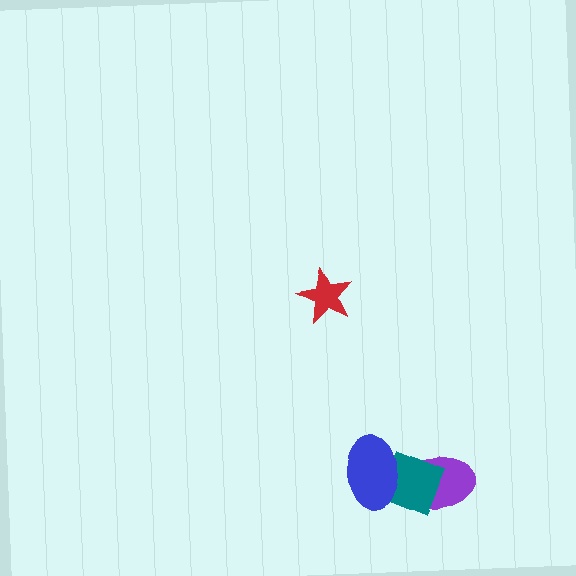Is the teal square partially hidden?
Yes, it is partially covered by another shape.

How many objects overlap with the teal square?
2 objects overlap with the teal square.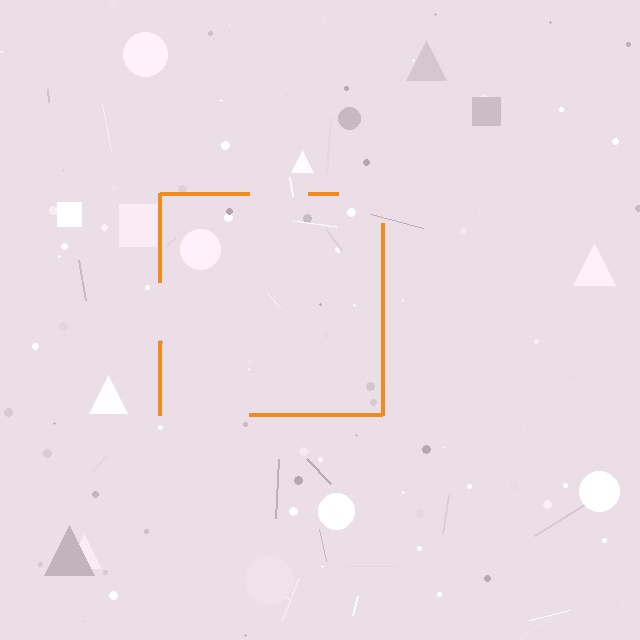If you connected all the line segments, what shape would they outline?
They would outline a square.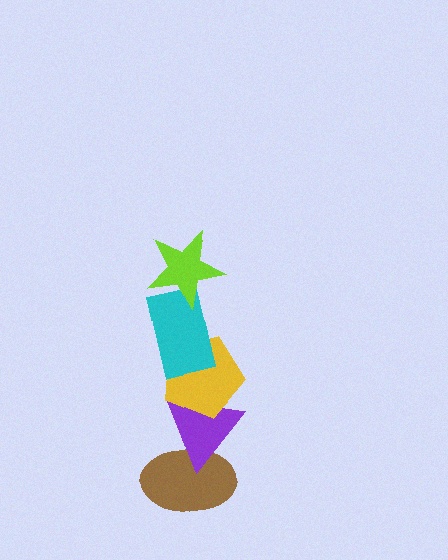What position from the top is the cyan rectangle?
The cyan rectangle is 2nd from the top.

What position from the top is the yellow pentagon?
The yellow pentagon is 3rd from the top.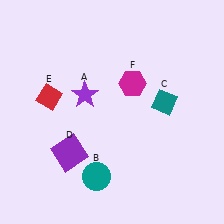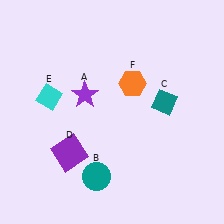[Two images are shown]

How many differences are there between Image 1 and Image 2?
There are 2 differences between the two images.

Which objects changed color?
E changed from red to cyan. F changed from magenta to orange.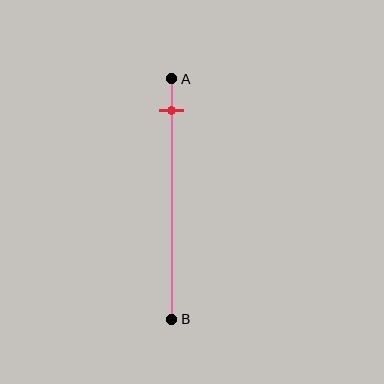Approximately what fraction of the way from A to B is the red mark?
The red mark is approximately 15% of the way from A to B.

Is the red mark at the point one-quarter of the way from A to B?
No, the mark is at about 15% from A, not at the 25% one-quarter point.